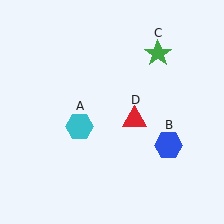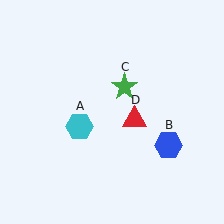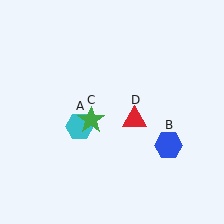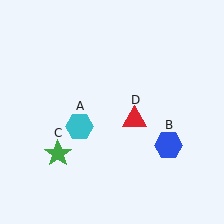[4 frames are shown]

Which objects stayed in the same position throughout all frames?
Cyan hexagon (object A) and blue hexagon (object B) and red triangle (object D) remained stationary.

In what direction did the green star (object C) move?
The green star (object C) moved down and to the left.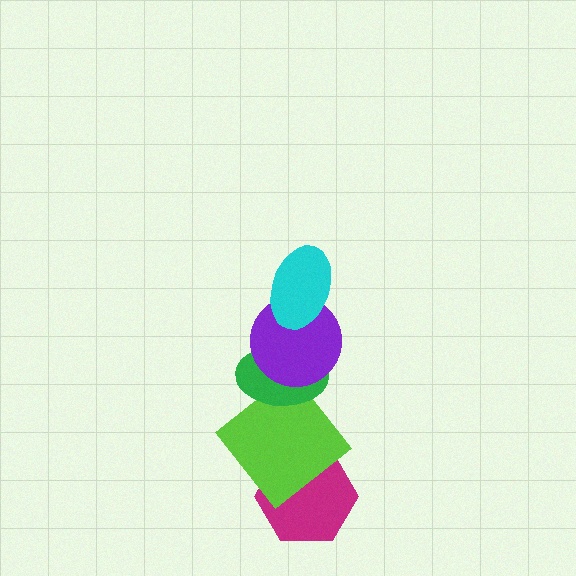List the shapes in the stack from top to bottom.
From top to bottom: the cyan ellipse, the purple circle, the green ellipse, the lime diamond, the magenta hexagon.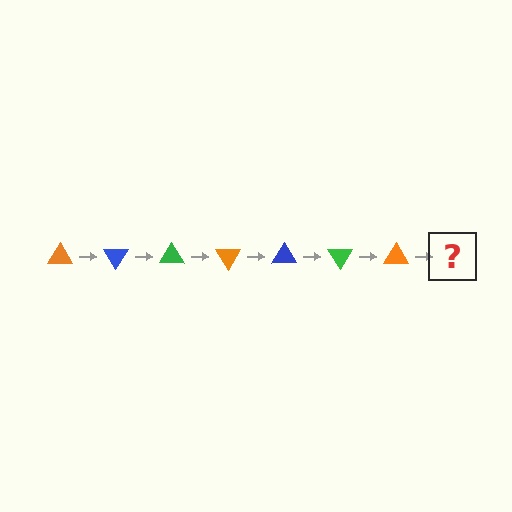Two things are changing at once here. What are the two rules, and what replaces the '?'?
The two rules are that it rotates 60 degrees each step and the color cycles through orange, blue, and green. The '?' should be a blue triangle, rotated 420 degrees from the start.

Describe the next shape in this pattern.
It should be a blue triangle, rotated 420 degrees from the start.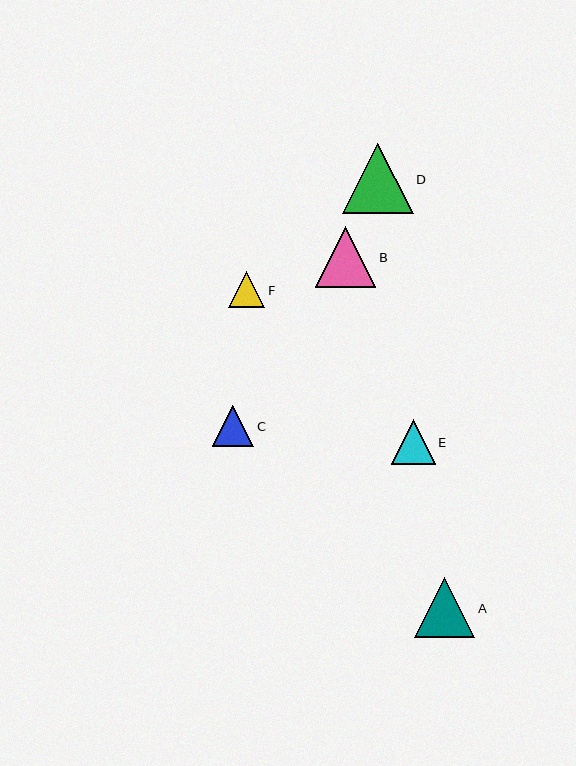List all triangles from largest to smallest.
From largest to smallest: D, B, A, E, C, F.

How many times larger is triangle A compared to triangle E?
Triangle A is approximately 1.4 times the size of triangle E.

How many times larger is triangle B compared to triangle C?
Triangle B is approximately 1.5 times the size of triangle C.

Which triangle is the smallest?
Triangle F is the smallest with a size of approximately 36 pixels.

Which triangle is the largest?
Triangle D is the largest with a size of approximately 70 pixels.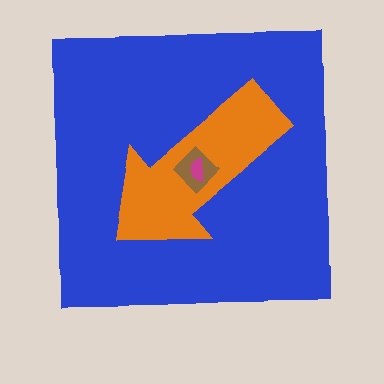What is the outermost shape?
The blue square.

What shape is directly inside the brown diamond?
The magenta semicircle.